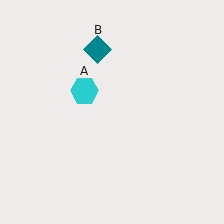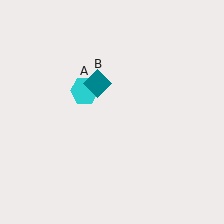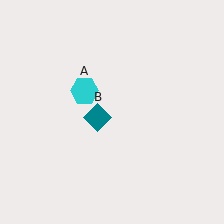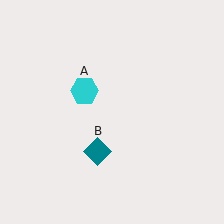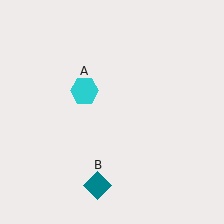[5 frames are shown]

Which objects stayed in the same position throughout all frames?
Cyan hexagon (object A) remained stationary.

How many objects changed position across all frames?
1 object changed position: teal diamond (object B).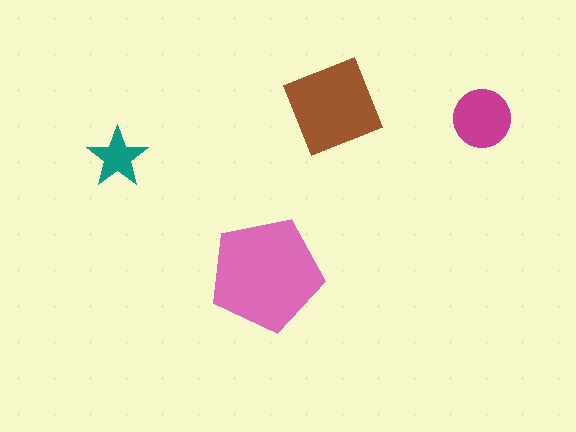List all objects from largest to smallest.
The pink pentagon, the brown diamond, the magenta circle, the teal star.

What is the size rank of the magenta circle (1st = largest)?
3rd.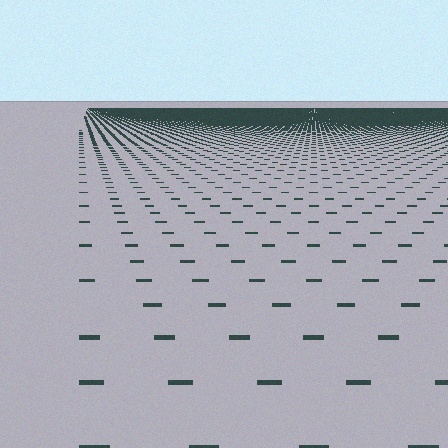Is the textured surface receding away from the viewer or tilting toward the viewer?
The surface is receding away from the viewer. Texture elements get smaller and denser toward the top.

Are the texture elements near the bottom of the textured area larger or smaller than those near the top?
Larger. Near the bottom, elements are closer to the viewer and appear at a bigger on-screen size.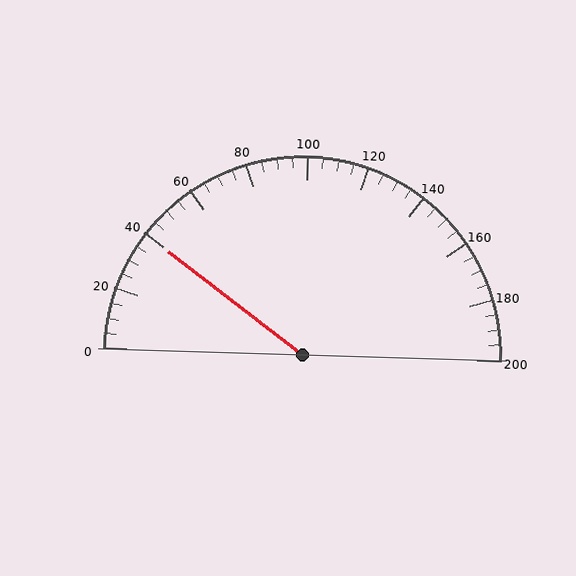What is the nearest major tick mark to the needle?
The nearest major tick mark is 40.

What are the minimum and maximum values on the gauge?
The gauge ranges from 0 to 200.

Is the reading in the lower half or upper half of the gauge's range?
The reading is in the lower half of the range (0 to 200).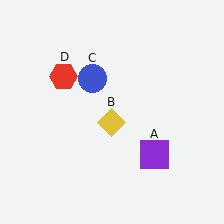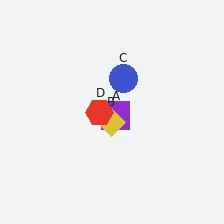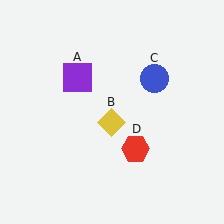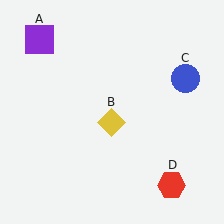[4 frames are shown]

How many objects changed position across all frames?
3 objects changed position: purple square (object A), blue circle (object C), red hexagon (object D).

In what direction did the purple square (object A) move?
The purple square (object A) moved up and to the left.